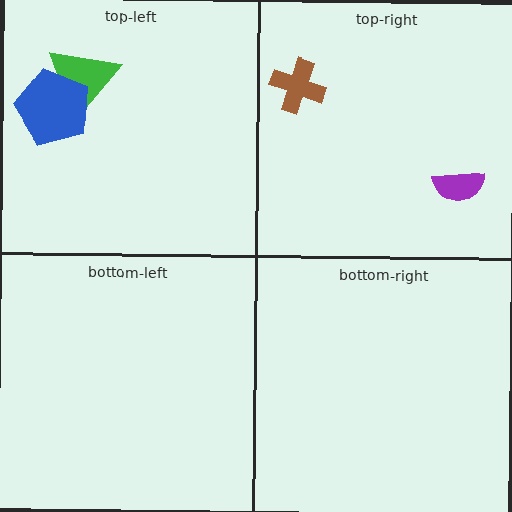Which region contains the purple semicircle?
The top-right region.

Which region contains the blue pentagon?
The top-left region.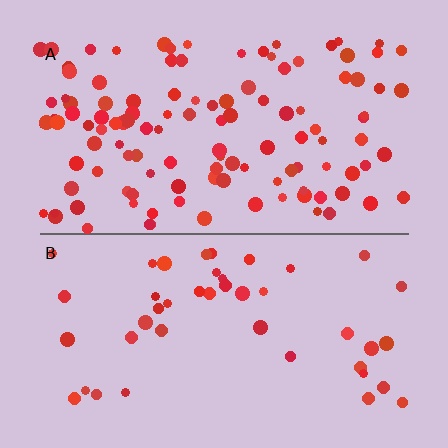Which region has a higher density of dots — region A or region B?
A (the top).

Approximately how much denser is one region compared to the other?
Approximately 2.7× — region A over region B.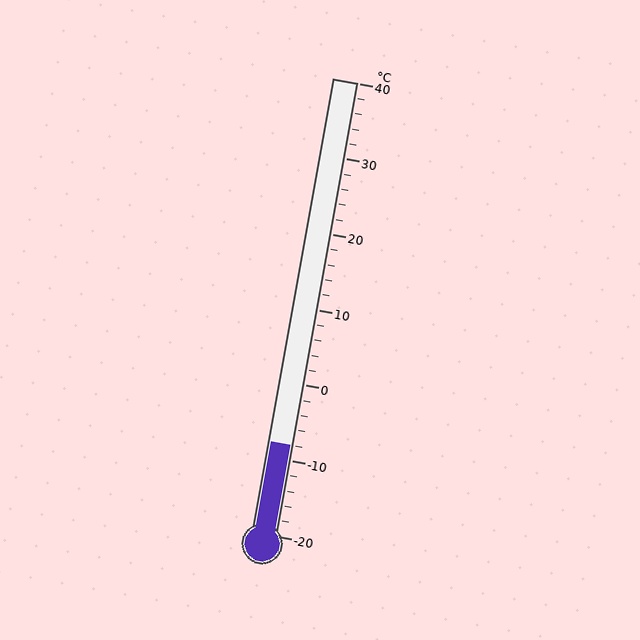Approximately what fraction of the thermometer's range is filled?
The thermometer is filled to approximately 20% of its range.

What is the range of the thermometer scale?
The thermometer scale ranges from -20°C to 40°C.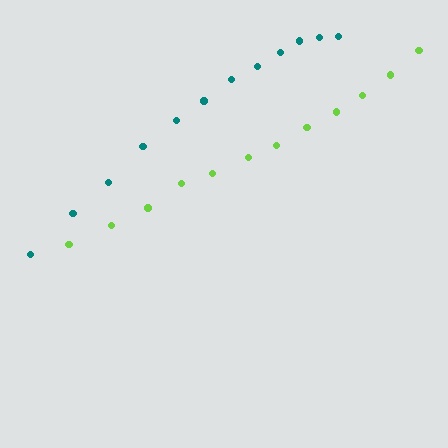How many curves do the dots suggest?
There are 2 distinct paths.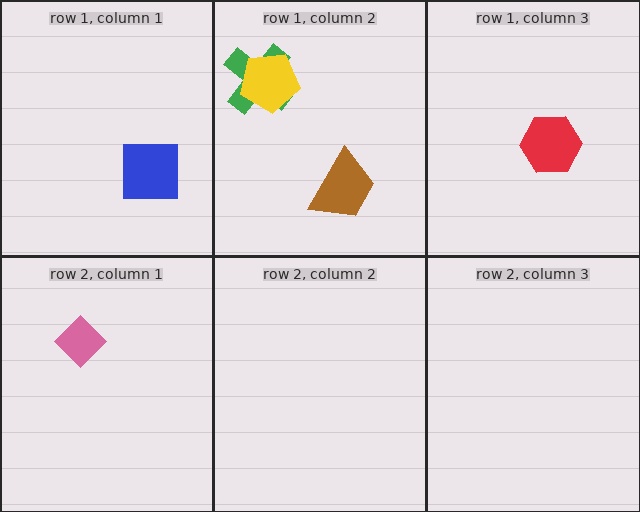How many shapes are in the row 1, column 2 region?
3.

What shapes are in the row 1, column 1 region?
The blue square.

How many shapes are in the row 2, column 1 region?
1.